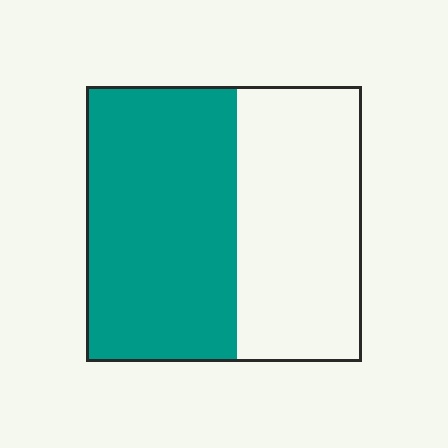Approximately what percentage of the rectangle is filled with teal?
Approximately 55%.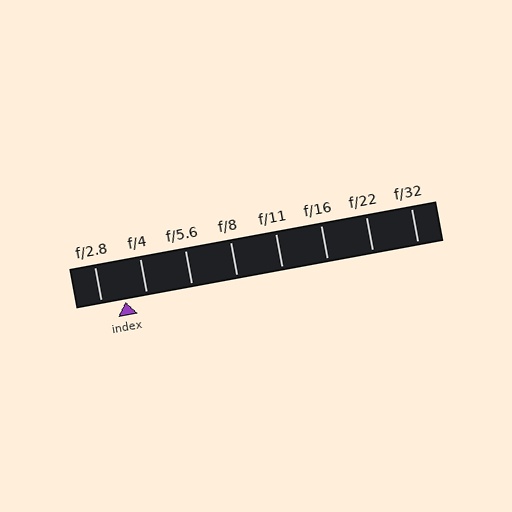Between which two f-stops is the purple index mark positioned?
The index mark is between f/2.8 and f/4.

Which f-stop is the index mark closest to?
The index mark is closest to f/4.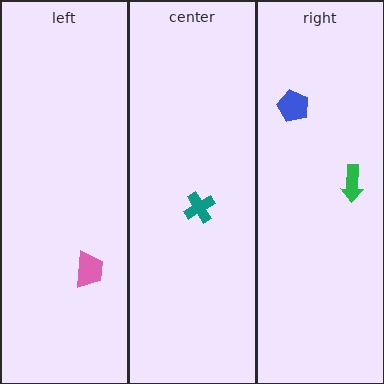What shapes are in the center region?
The teal cross.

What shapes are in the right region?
The blue pentagon, the green arrow.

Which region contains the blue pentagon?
The right region.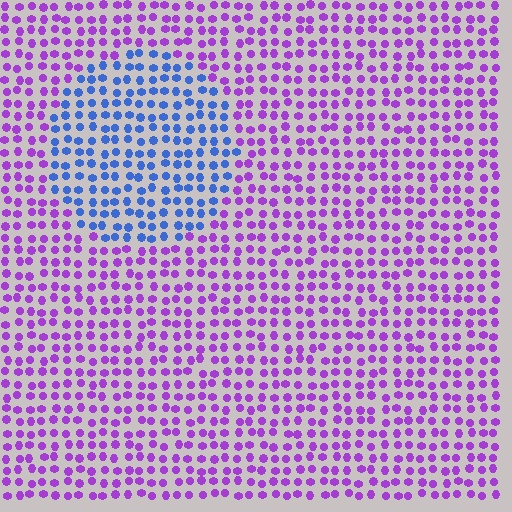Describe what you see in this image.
The image is filled with small purple elements in a uniform arrangement. A circle-shaped region is visible where the elements are tinted to a slightly different hue, forming a subtle color boundary.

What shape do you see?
I see a circle.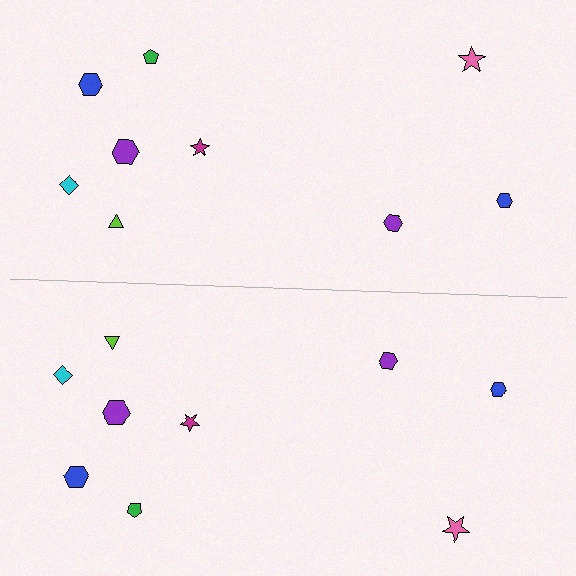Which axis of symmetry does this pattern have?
The pattern has a horizontal axis of symmetry running through the center of the image.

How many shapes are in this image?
There are 18 shapes in this image.